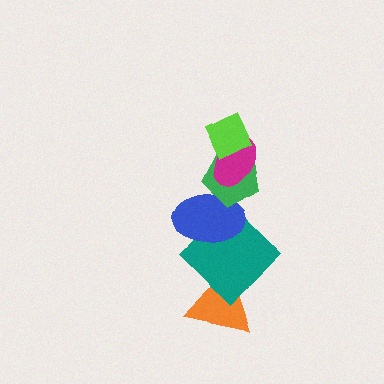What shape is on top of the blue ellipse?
The green pentagon is on top of the blue ellipse.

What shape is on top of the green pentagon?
The magenta ellipse is on top of the green pentagon.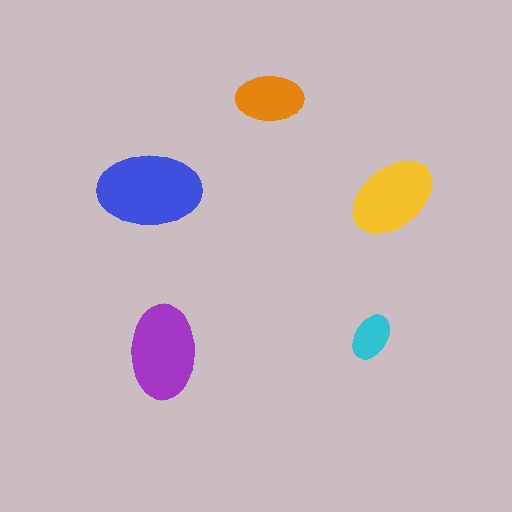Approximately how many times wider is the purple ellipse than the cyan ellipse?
About 2 times wider.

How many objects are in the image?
There are 5 objects in the image.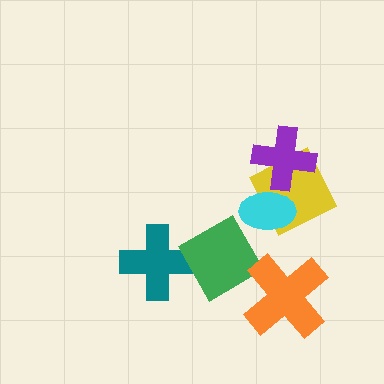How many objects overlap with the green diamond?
2 objects overlap with the green diamond.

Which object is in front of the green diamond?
The orange cross is in front of the green diamond.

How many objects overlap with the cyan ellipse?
1 object overlaps with the cyan ellipse.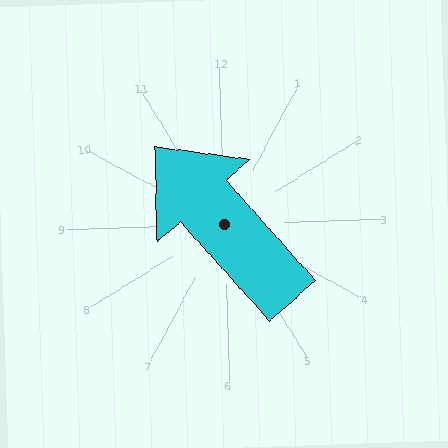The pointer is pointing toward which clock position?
Roughly 11 o'clock.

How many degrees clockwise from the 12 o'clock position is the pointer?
Approximately 320 degrees.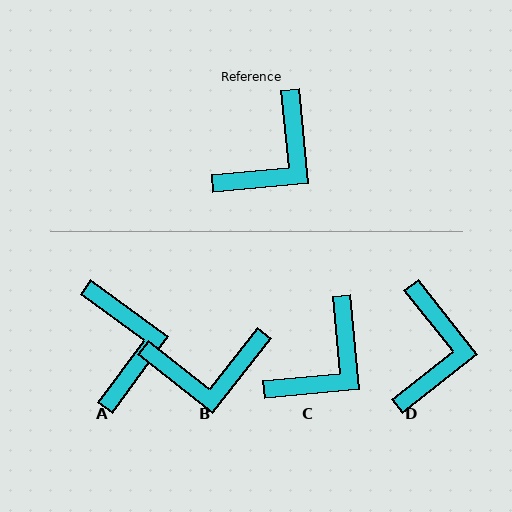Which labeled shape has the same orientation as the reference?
C.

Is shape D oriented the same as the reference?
No, it is off by about 33 degrees.